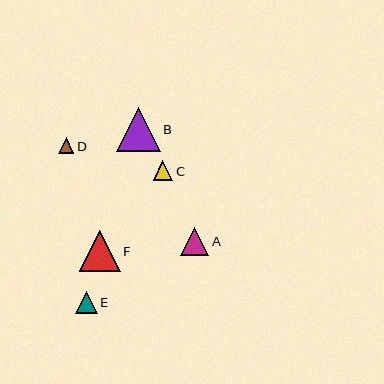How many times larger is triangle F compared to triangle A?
Triangle F is approximately 1.5 times the size of triangle A.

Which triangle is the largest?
Triangle B is the largest with a size of approximately 44 pixels.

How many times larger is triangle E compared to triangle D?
Triangle E is approximately 1.4 times the size of triangle D.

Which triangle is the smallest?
Triangle D is the smallest with a size of approximately 15 pixels.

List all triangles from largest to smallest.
From largest to smallest: B, F, A, E, C, D.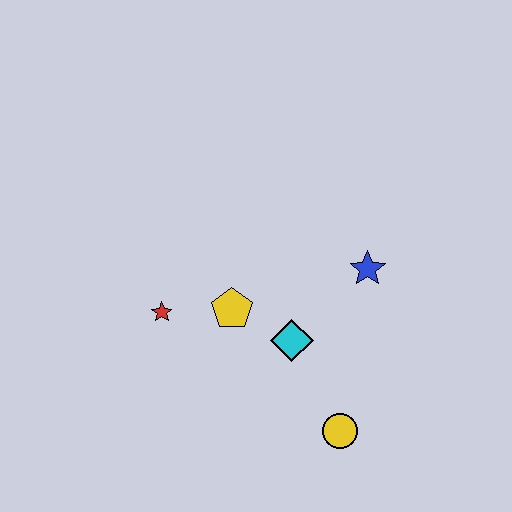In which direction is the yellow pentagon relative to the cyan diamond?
The yellow pentagon is to the left of the cyan diamond.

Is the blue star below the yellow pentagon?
No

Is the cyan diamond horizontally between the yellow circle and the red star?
Yes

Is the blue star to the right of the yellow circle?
Yes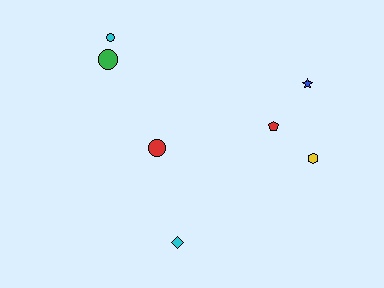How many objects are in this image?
There are 7 objects.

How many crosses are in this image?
There are no crosses.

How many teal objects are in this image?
There are no teal objects.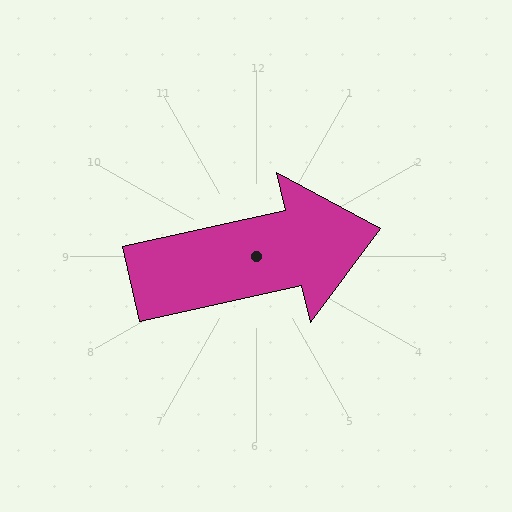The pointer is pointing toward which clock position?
Roughly 3 o'clock.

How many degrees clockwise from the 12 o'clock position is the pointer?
Approximately 77 degrees.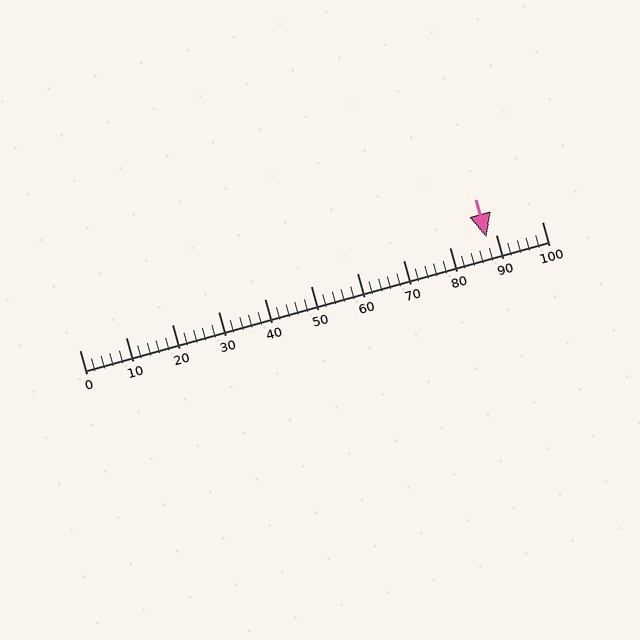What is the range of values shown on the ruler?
The ruler shows values from 0 to 100.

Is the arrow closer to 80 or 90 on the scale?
The arrow is closer to 90.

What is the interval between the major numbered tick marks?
The major tick marks are spaced 10 units apart.